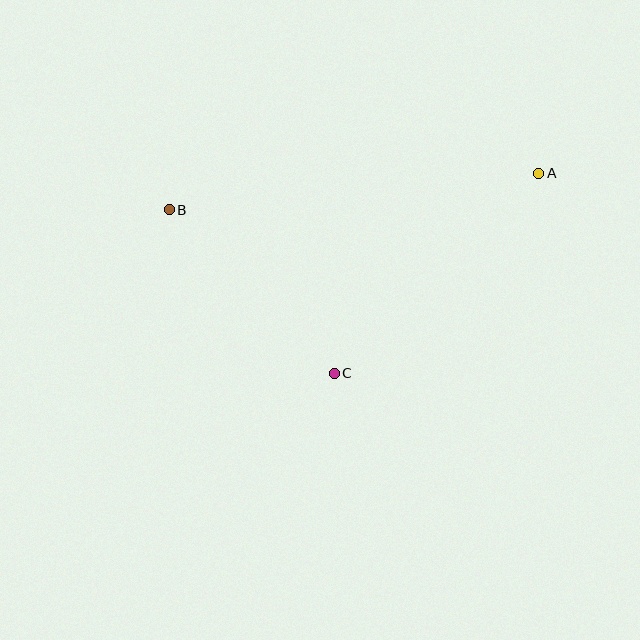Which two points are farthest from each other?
Points A and B are farthest from each other.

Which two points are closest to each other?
Points B and C are closest to each other.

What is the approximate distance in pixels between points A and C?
The distance between A and C is approximately 286 pixels.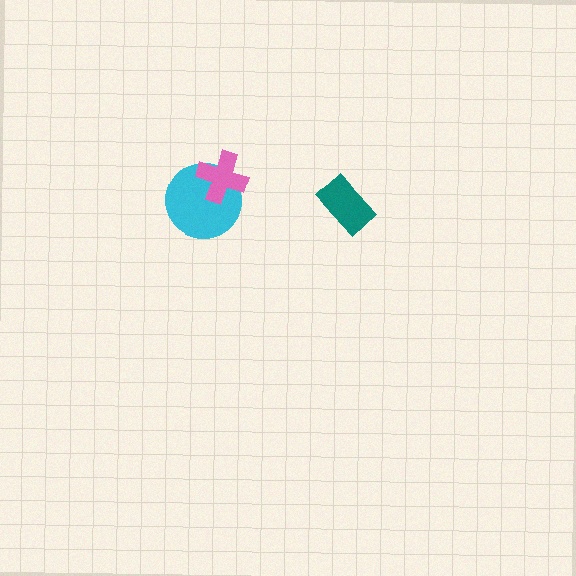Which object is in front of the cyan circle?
The pink cross is in front of the cyan circle.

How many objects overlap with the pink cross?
1 object overlaps with the pink cross.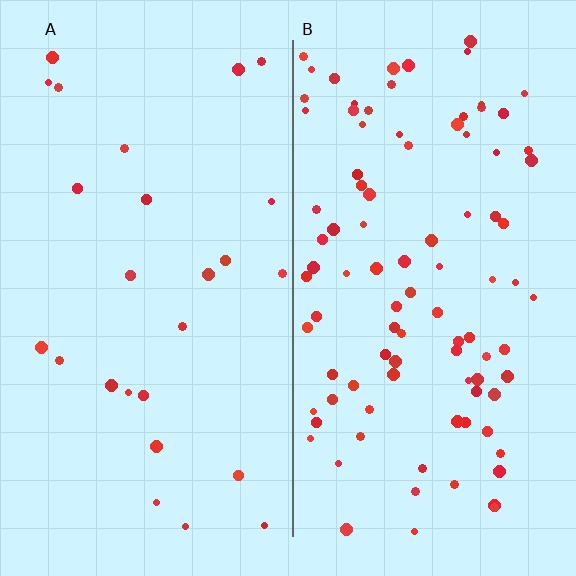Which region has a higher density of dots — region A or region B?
B (the right).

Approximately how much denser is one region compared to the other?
Approximately 3.8× — region B over region A.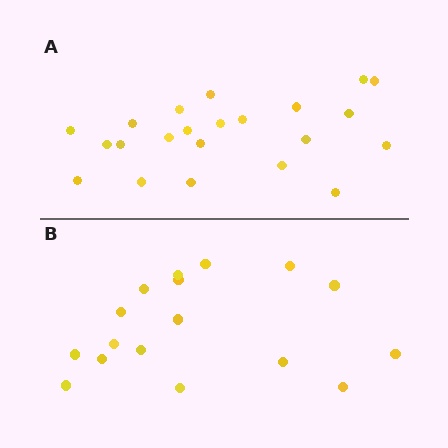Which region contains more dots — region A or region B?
Region A (the top region) has more dots.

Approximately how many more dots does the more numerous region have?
Region A has about 5 more dots than region B.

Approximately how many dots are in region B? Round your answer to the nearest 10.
About 20 dots. (The exact count is 17, which rounds to 20.)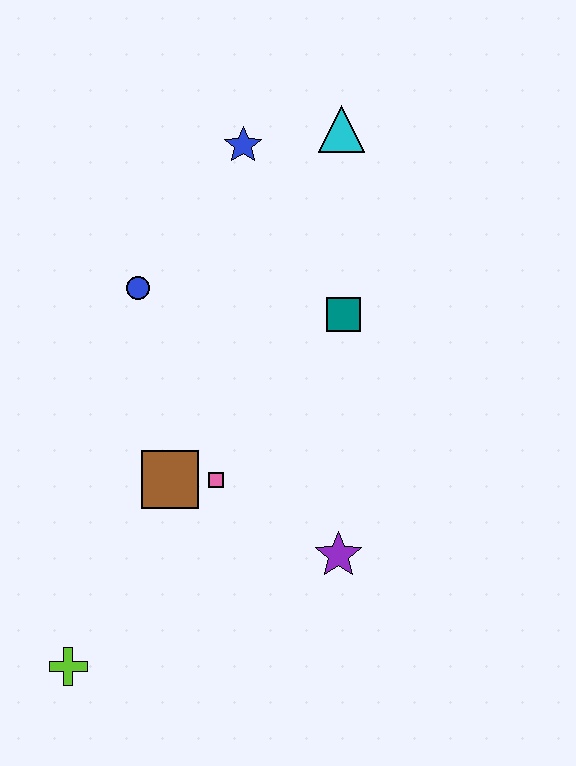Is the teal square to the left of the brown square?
No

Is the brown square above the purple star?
Yes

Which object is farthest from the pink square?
The cyan triangle is farthest from the pink square.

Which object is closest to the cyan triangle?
The blue star is closest to the cyan triangle.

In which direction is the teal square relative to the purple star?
The teal square is above the purple star.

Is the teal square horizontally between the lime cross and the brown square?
No